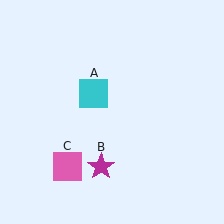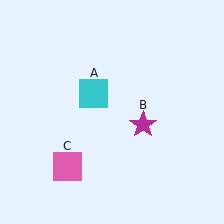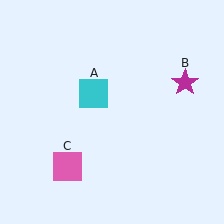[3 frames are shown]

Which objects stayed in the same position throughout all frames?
Cyan square (object A) and pink square (object C) remained stationary.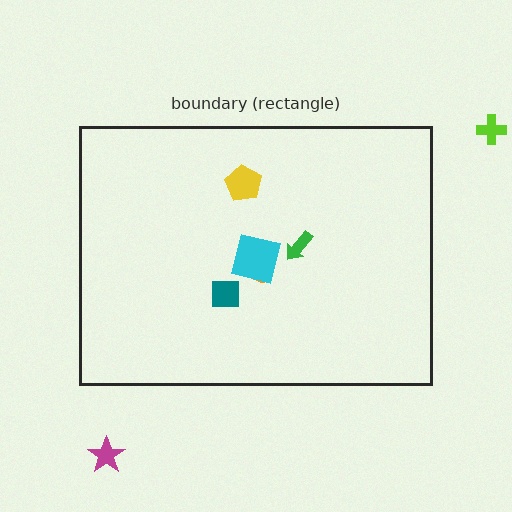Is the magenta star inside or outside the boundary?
Outside.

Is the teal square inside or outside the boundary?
Inside.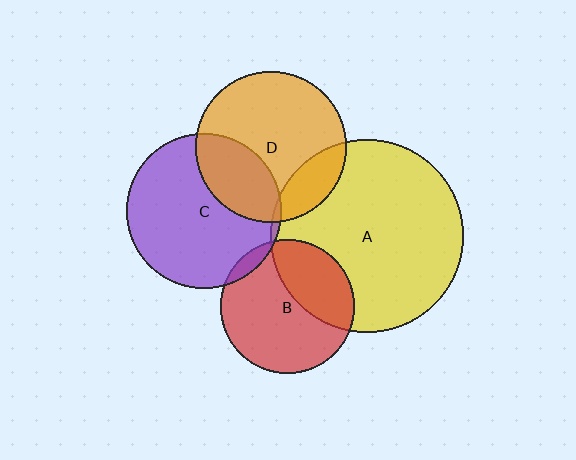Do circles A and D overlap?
Yes.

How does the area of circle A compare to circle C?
Approximately 1.6 times.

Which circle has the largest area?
Circle A (yellow).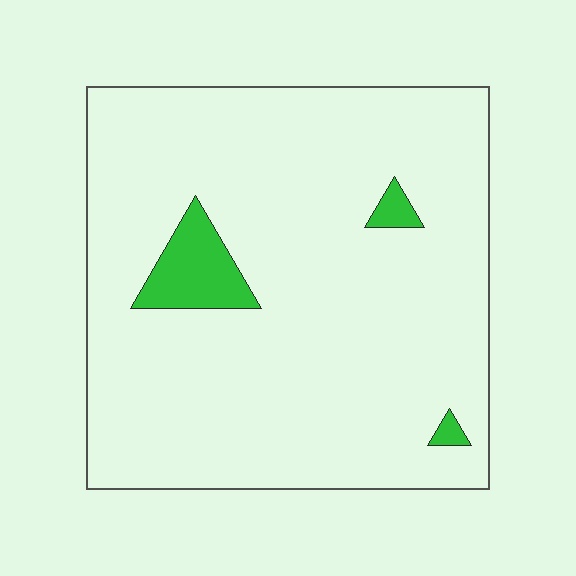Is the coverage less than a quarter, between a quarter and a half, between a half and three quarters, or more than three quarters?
Less than a quarter.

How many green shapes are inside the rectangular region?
3.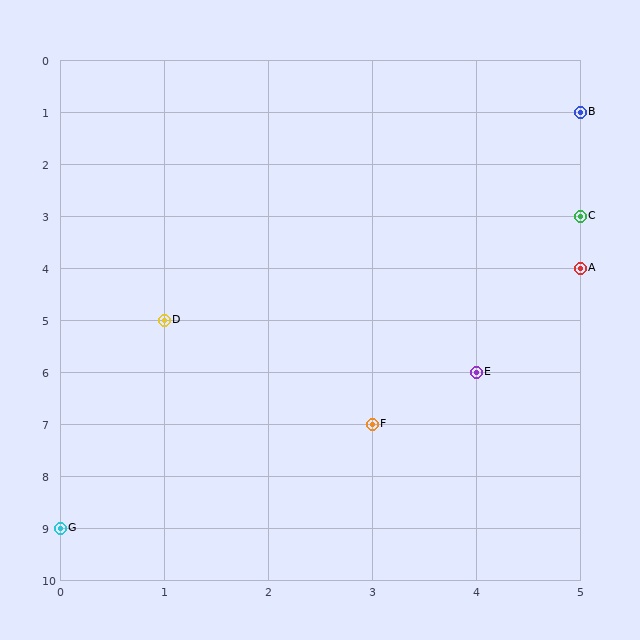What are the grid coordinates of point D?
Point D is at grid coordinates (1, 5).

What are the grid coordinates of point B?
Point B is at grid coordinates (5, 1).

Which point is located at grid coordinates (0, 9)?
Point G is at (0, 9).